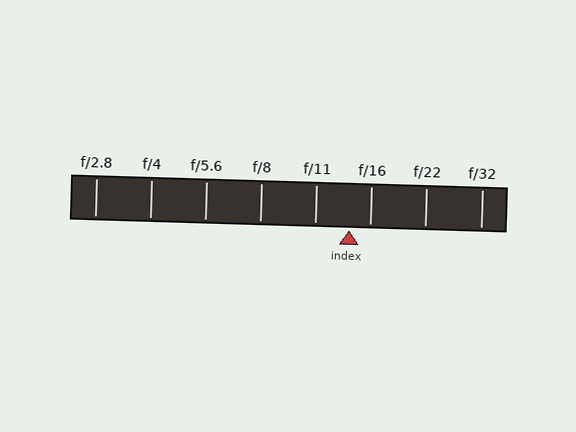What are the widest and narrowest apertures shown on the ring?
The widest aperture shown is f/2.8 and the narrowest is f/32.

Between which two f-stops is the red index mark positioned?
The index mark is between f/11 and f/16.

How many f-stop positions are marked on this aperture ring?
There are 8 f-stop positions marked.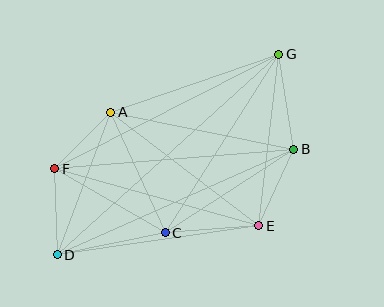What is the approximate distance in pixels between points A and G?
The distance between A and G is approximately 178 pixels.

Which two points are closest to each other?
Points A and F are closest to each other.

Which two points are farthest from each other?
Points D and G are farthest from each other.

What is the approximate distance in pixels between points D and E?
The distance between D and E is approximately 204 pixels.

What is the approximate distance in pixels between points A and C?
The distance between A and C is approximately 132 pixels.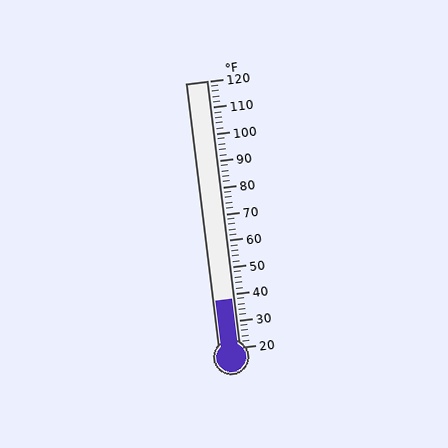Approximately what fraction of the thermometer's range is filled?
The thermometer is filled to approximately 20% of its range.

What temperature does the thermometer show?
The thermometer shows approximately 38°F.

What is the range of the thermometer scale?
The thermometer scale ranges from 20°F to 120°F.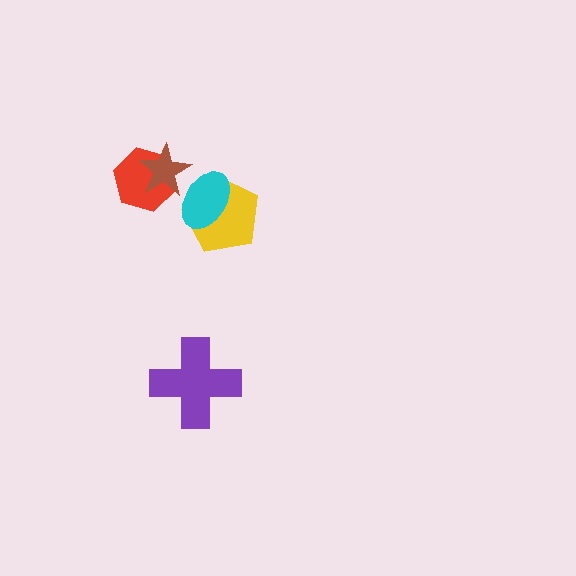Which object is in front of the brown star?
The cyan ellipse is in front of the brown star.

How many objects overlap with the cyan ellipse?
2 objects overlap with the cyan ellipse.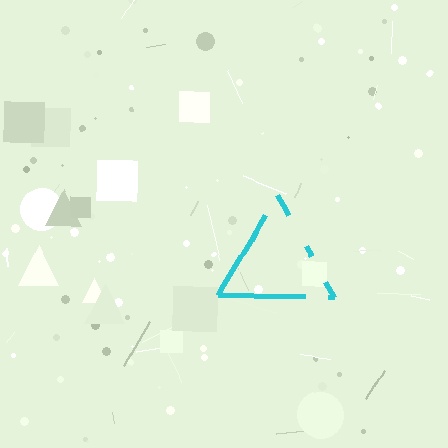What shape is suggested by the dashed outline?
The dashed outline suggests a triangle.